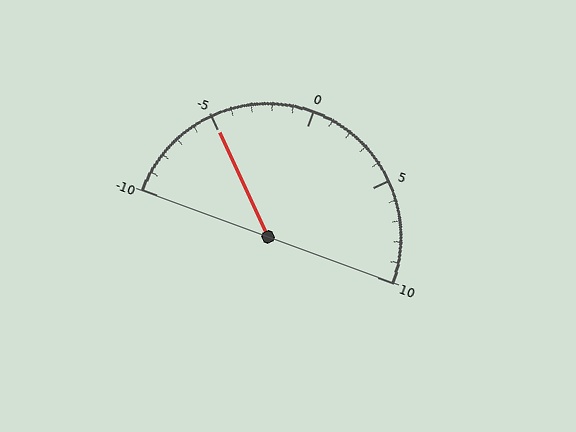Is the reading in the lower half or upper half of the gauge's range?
The reading is in the lower half of the range (-10 to 10).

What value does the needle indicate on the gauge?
The needle indicates approximately -5.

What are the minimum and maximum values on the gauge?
The gauge ranges from -10 to 10.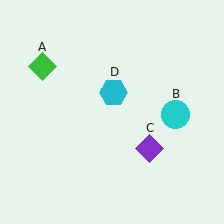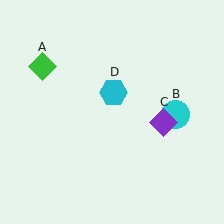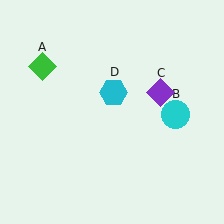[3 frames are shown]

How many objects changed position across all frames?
1 object changed position: purple diamond (object C).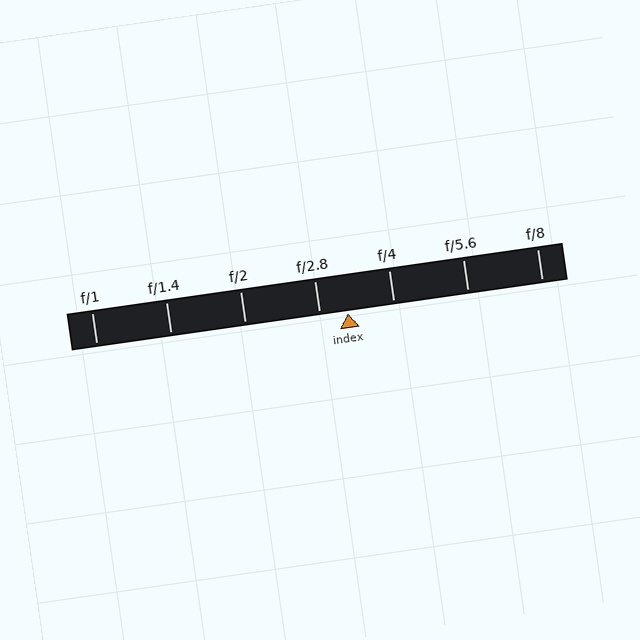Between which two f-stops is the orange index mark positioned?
The index mark is between f/2.8 and f/4.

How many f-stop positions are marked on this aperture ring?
There are 7 f-stop positions marked.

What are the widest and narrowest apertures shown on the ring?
The widest aperture shown is f/1 and the narrowest is f/8.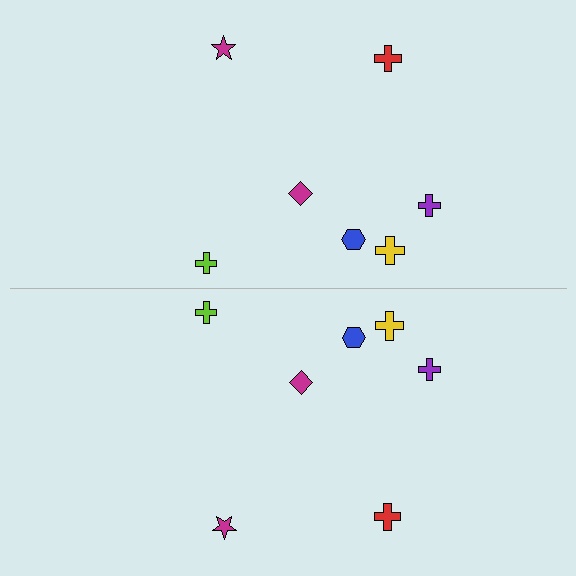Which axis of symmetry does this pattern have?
The pattern has a horizontal axis of symmetry running through the center of the image.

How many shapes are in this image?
There are 14 shapes in this image.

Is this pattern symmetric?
Yes, this pattern has bilateral (reflection) symmetry.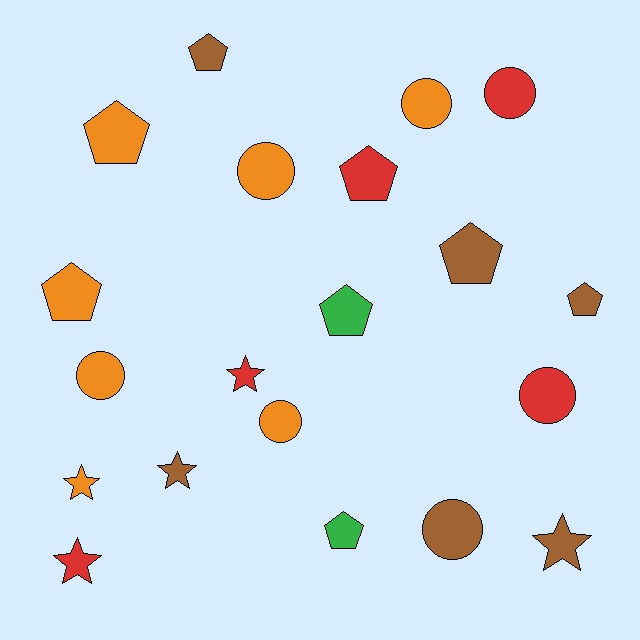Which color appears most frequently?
Orange, with 7 objects.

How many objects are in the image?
There are 20 objects.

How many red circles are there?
There are 2 red circles.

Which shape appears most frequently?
Pentagon, with 8 objects.